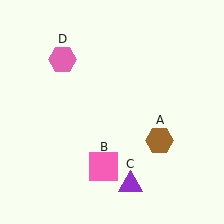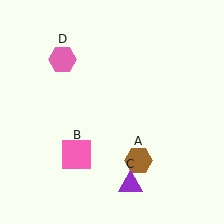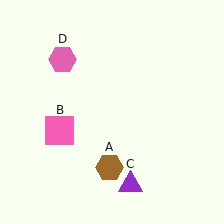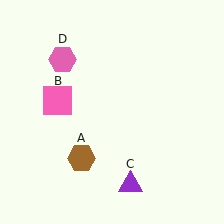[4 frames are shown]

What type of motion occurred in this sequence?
The brown hexagon (object A), pink square (object B) rotated clockwise around the center of the scene.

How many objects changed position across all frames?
2 objects changed position: brown hexagon (object A), pink square (object B).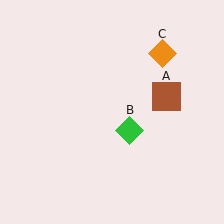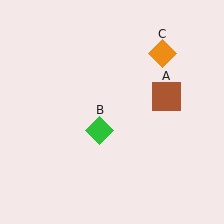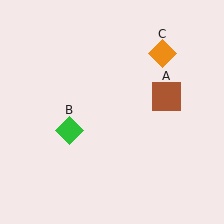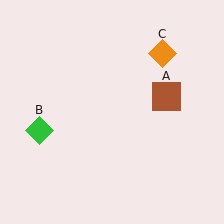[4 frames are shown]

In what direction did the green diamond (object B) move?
The green diamond (object B) moved left.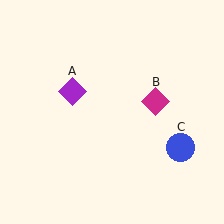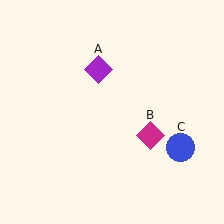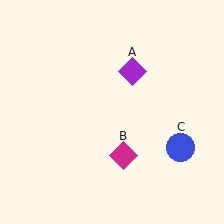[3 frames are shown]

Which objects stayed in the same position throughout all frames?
Blue circle (object C) remained stationary.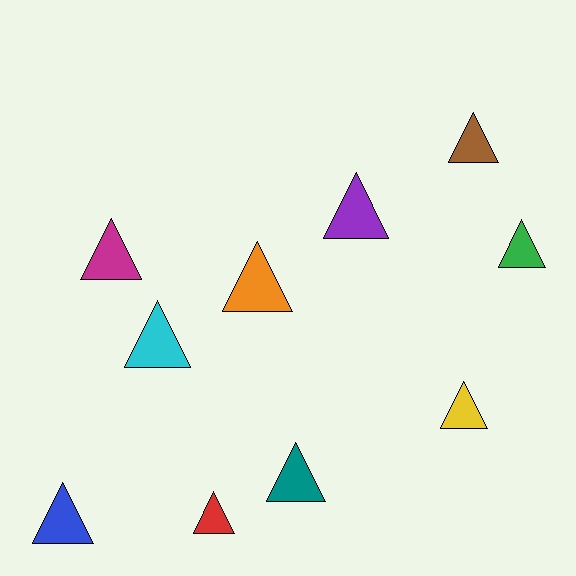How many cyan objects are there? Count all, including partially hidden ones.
There is 1 cyan object.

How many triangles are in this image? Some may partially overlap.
There are 10 triangles.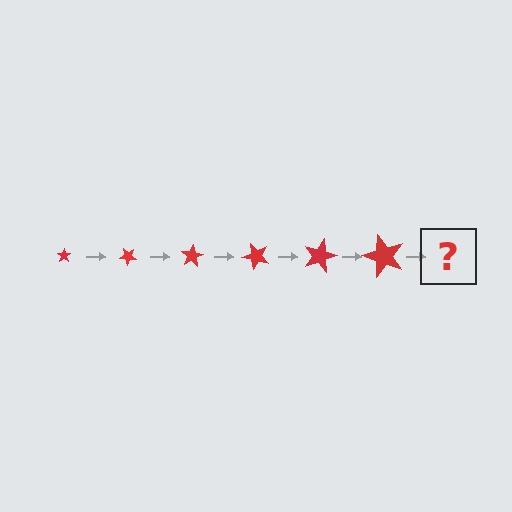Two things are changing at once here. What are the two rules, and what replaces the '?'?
The two rules are that the star grows larger each step and it rotates 40 degrees each step. The '?' should be a star, larger than the previous one and rotated 240 degrees from the start.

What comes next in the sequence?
The next element should be a star, larger than the previous one and rotated 240 degrees from the start.